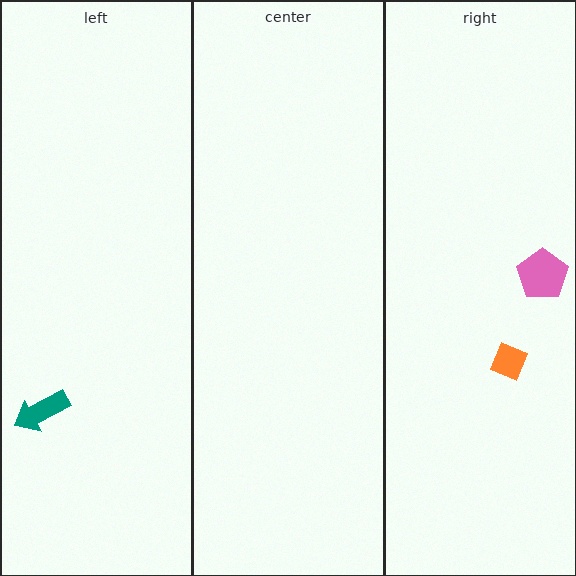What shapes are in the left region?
The teal arrow.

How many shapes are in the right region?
2.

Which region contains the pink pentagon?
The right region.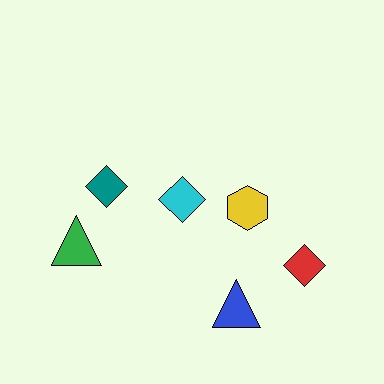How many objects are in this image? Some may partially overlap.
There are 6 objects.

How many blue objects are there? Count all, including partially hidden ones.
There is 1 blue object.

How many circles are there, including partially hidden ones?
There are no circles.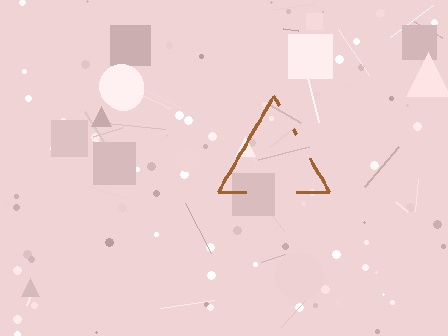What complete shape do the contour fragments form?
The contour fragments form a triangle.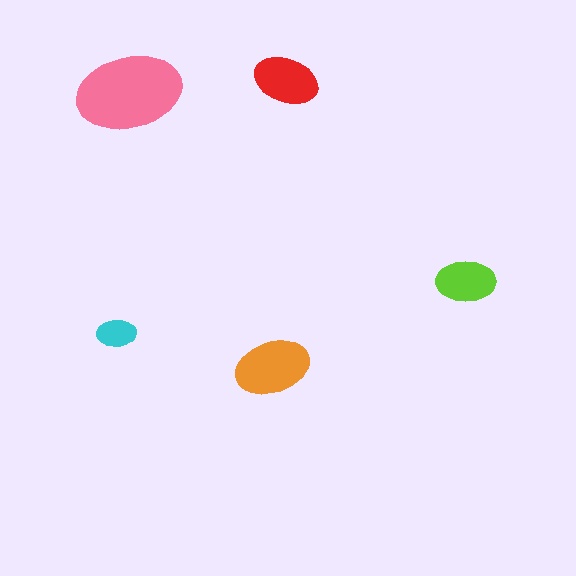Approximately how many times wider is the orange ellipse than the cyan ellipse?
About 2 times wider.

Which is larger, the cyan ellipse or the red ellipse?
The red one.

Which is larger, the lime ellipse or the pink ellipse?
The pink one.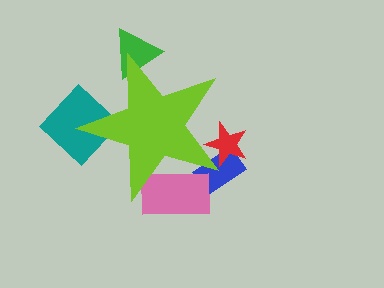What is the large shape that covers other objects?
A lime star.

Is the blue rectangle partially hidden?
Yes, the blue rectangle is partially hidden behind the lime star.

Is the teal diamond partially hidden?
Yes, the teal diamond is partially hidden behind the lime star.